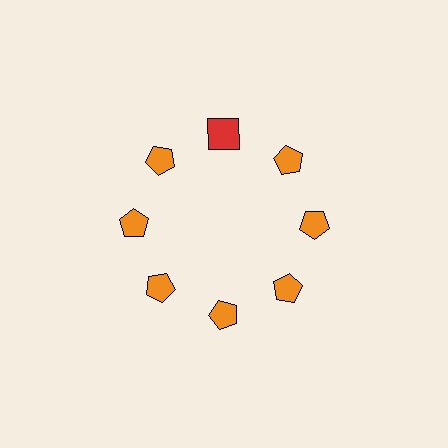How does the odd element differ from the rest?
It differs in both color (red instead of orange) and shape (square instead of pentagon).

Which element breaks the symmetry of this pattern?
The red square at roughly the 12 o'clock position breaks the symmetry. All other shapes are orange pentagons.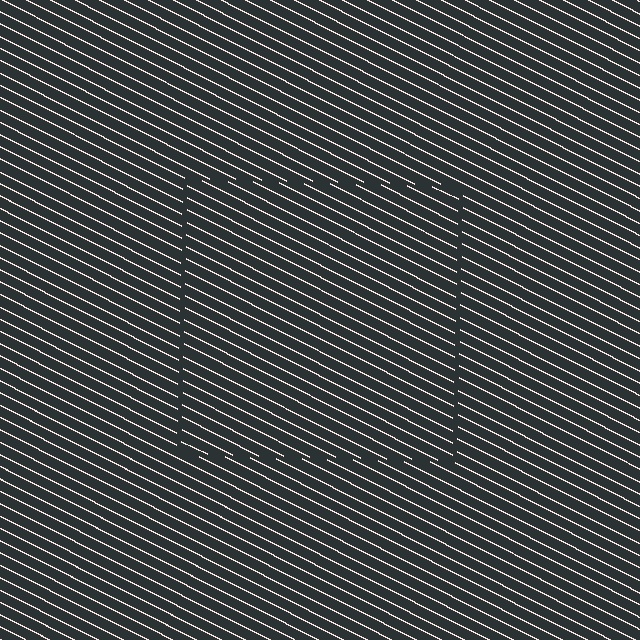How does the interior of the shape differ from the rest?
The interior of the shape contains the same grating, shifted by half a period — the contour is defined by the phase discontinuity where line-ends from the inner and outer gratings abut.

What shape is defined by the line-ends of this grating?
An illusory square. The interior of the shape contains the same grating, shifted by half a period — the contour is defined by the phase discontinuity where line-ends from the inner and outer gratings abut.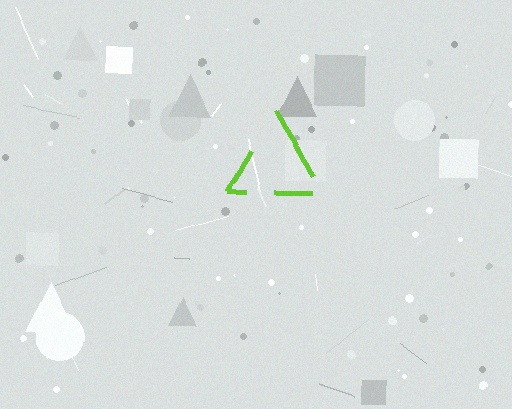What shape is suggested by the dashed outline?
The dashed outline suggests a triangle.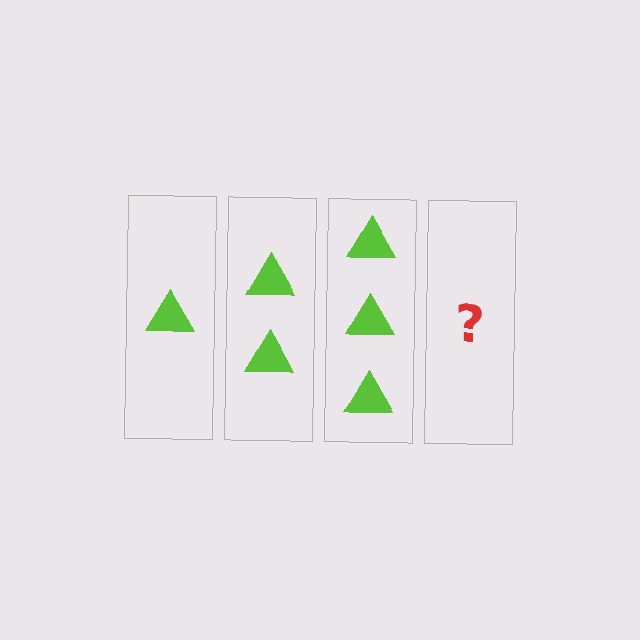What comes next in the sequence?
The next element should be 4 triangles.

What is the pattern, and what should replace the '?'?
The pattern is that each step adds one more triangle. The '?' should be 4 triangles.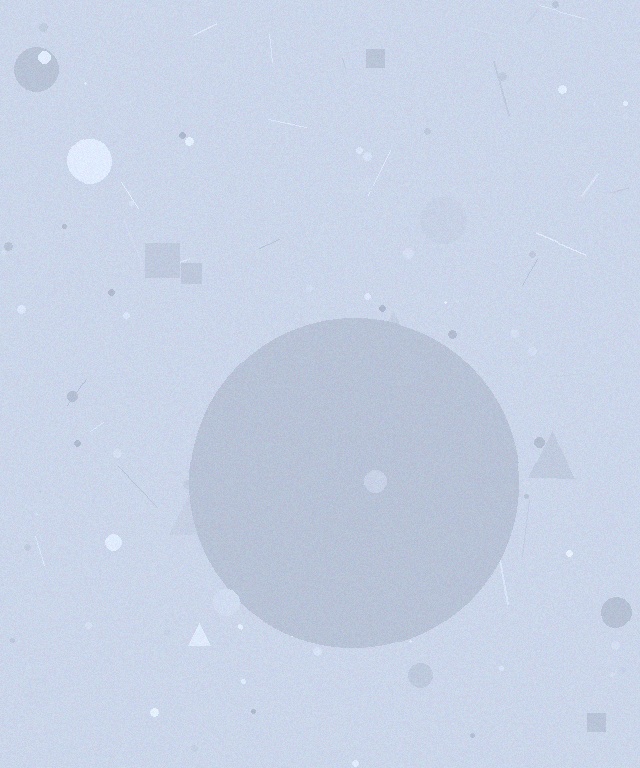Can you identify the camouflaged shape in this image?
The camouflaged shape is a circle.